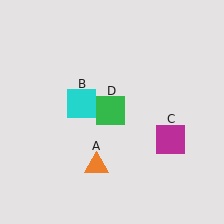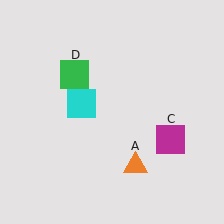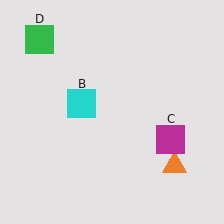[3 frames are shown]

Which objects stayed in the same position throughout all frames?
Cyan square (object B) and magenta square (object C) remained stationary.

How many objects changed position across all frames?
2 objects changed position: orange triangle (object A), green square (object D).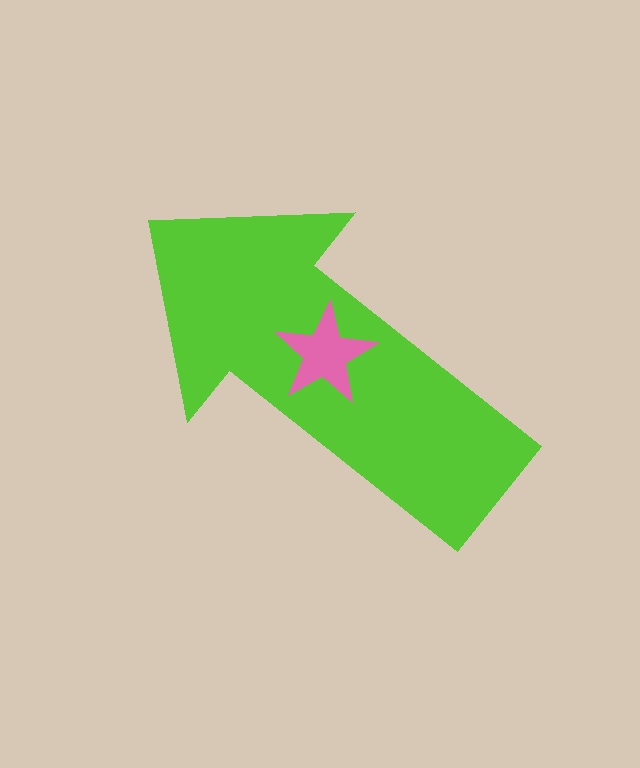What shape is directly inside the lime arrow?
The pink star.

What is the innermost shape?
The pink star.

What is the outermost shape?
The lime arrow.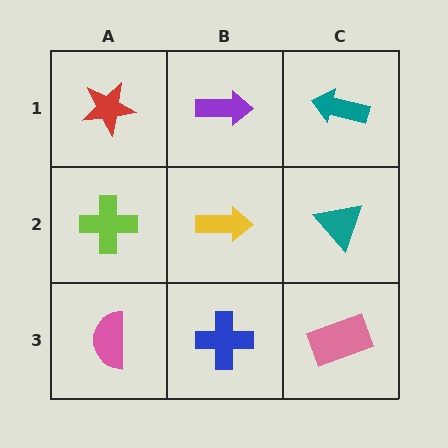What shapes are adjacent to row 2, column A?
A red star (row 1, column A), a pink semicircle (row 3, column A), a yellow arrow (row 2, column B).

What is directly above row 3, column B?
A yellow arrow.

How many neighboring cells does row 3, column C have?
2.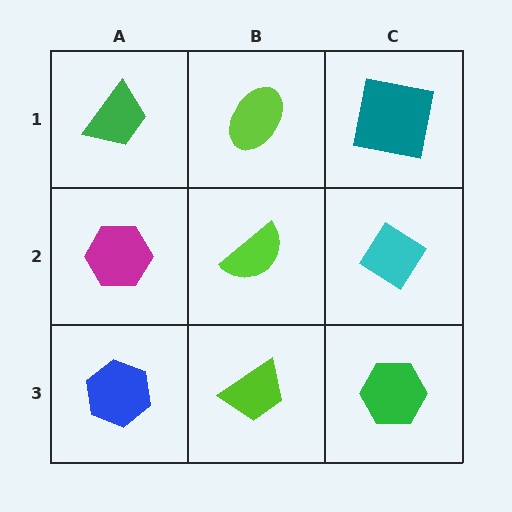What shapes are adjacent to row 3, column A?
A magenta hexagon (row 2, column A), a lime trapezoid (row 3, column B).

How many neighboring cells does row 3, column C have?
2.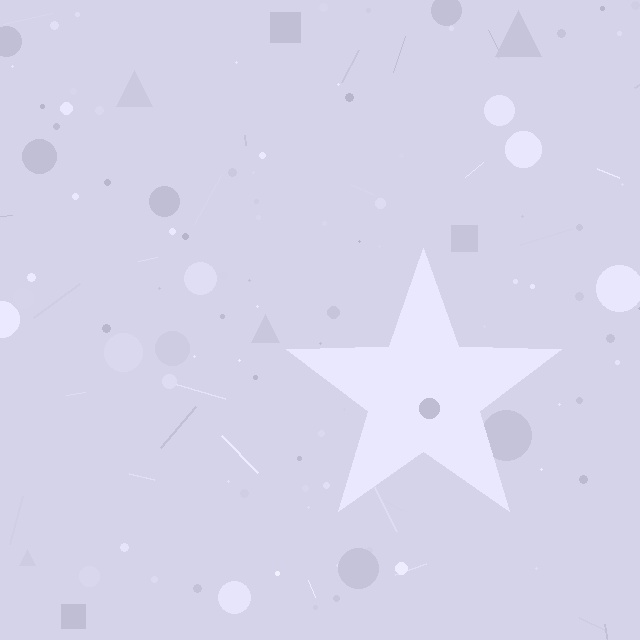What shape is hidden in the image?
A star is hidden in the image.